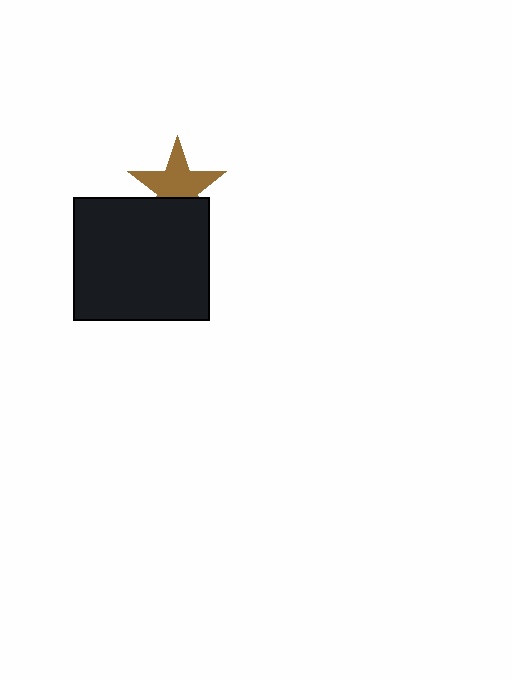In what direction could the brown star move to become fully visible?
The brown star could move up. That would shift it out from behind the black rectangle entirely.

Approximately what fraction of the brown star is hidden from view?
Roughly 33% of the brown star is hidden behind the black rectangle.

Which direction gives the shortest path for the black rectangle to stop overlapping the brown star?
Moving down gives the shortest separation.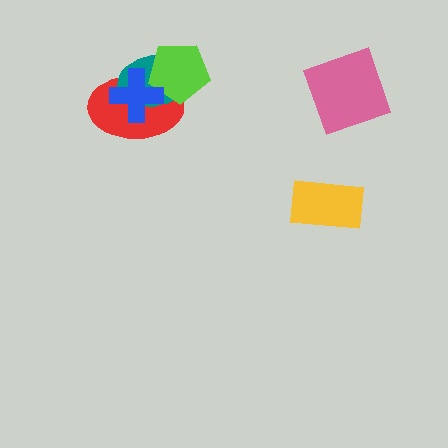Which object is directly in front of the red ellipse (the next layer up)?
The teal ellipse is directly in front of the red ellipse.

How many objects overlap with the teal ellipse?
3 objects overlap with the teal ellipse.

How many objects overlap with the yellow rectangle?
0 objects overlap with the yellow rectangle.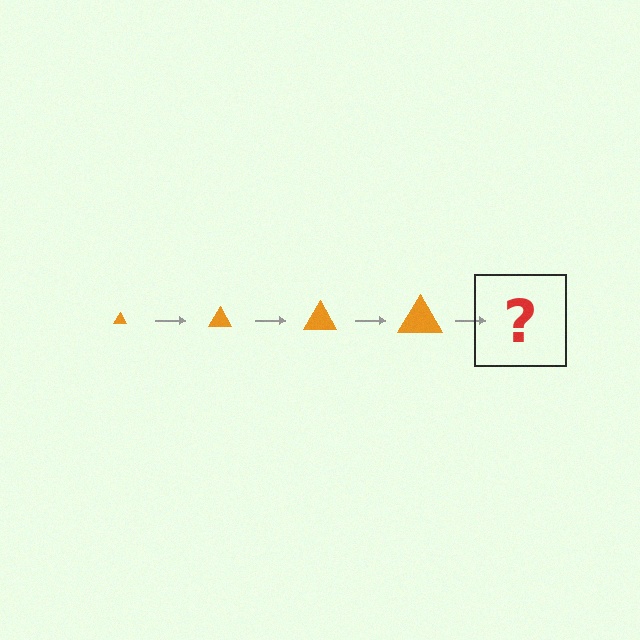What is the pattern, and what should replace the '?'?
The pattern is that the triangle gets progressively larger each step. The '?' should be an orange triangle, larger than the previous one.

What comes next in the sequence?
The next element should be an orange triangle, larger than the previous one.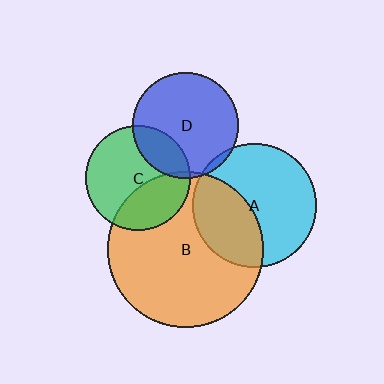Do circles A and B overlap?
Yes.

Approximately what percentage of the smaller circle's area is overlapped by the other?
Approximately 40%.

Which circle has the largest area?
Circle B (orange).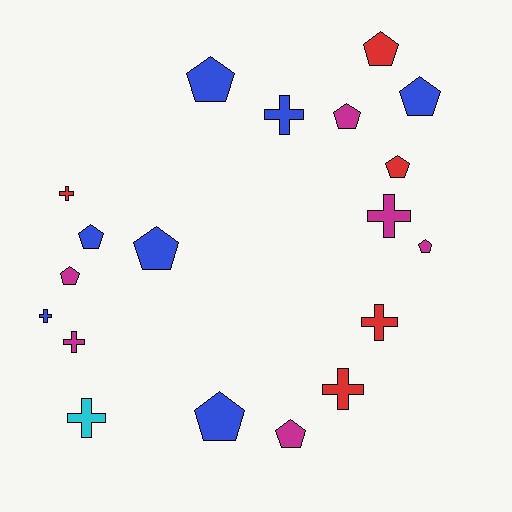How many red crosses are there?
There are 3 red crosses.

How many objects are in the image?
There are 19 objects.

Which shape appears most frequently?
Pentagon, with 11 objects.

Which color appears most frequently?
Blue, with 7 objects.